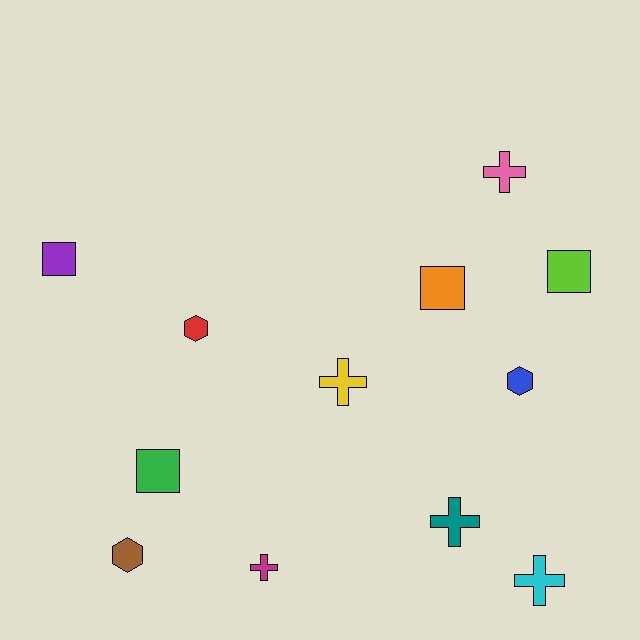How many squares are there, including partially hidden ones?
There are 4 squares.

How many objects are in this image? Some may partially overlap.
There are 12 objects.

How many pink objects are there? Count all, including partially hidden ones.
There is 1 pink object.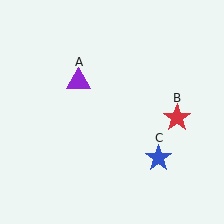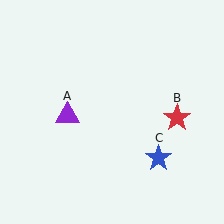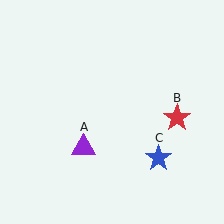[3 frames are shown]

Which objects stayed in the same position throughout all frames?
Red star (object B) and blue star (object C) remained stationary.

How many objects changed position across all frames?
1 object changed position: purple triangle (object A).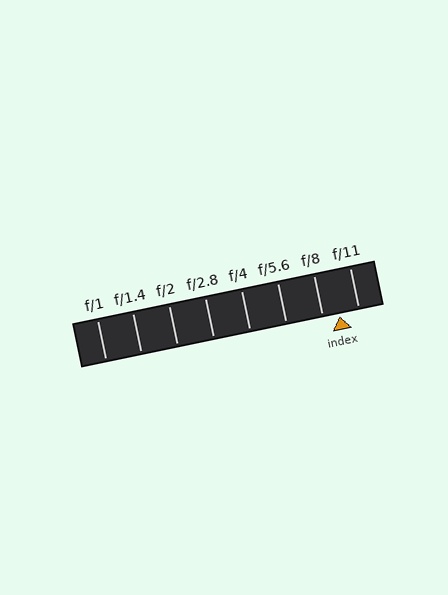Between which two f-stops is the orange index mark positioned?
The index mark is between f/8 and f/11.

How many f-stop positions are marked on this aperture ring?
There are 8 f-stop positions marked.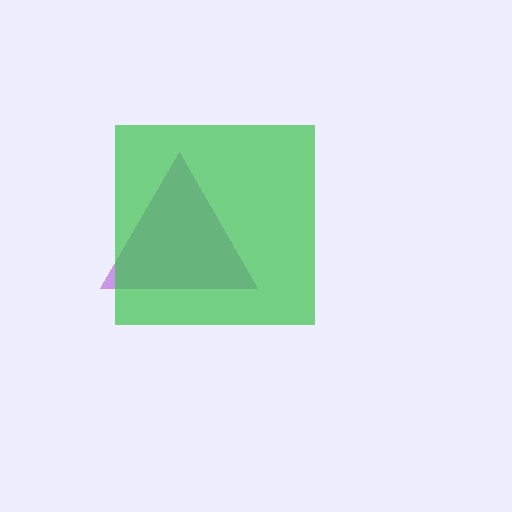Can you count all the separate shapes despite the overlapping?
Yes, there are 2 separate shapes.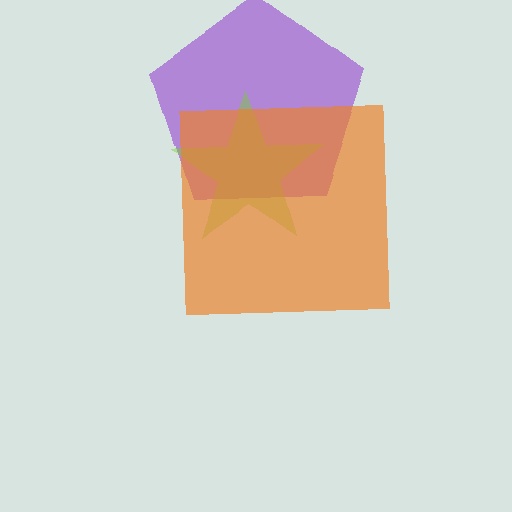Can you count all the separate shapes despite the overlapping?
Yes, there are 3 separate shapes.